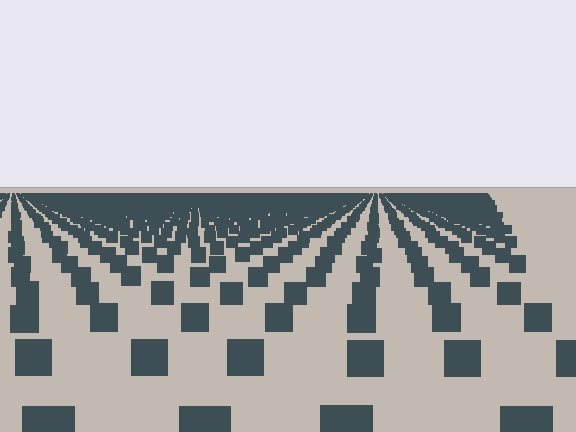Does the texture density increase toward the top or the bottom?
Density increases toward the top.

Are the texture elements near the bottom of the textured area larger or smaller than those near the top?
Larger. Near the bottom, elements are closer to the viewer and appear at a bigger on-screen size.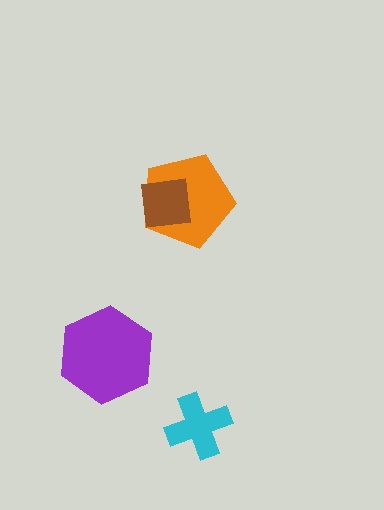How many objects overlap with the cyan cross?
0 objects overlap with the cyan cross.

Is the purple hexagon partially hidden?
No, no other shape covers it.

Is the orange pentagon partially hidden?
Yes, it is partially covered by another shape.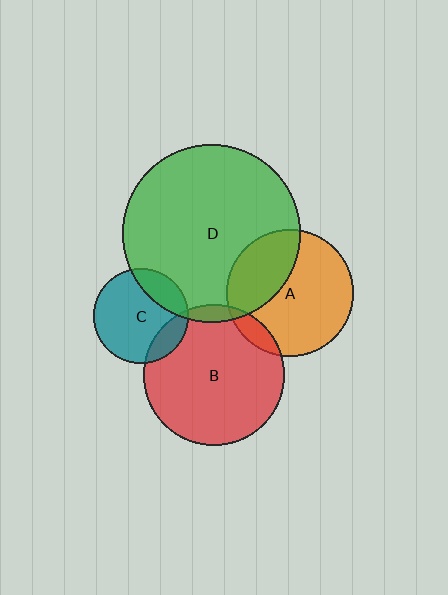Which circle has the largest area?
Circle D (green).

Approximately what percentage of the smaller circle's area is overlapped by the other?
Approximately 15%.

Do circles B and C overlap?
Yes.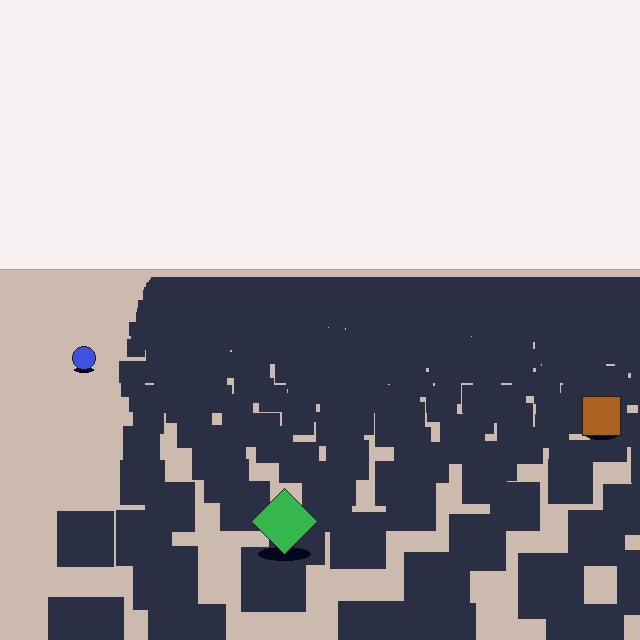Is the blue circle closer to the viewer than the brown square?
No. The brown square is closer — you can tell from the texture gradient: the ground texture is coarser near it.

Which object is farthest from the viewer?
The blue circle is farthest from the viewer. It appears smaller and the ground texture around it is denser.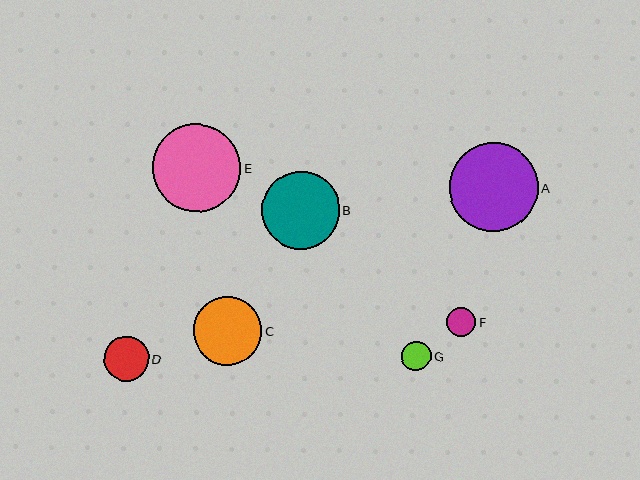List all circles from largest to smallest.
From largest to smallest: A, E, B, C, D, G, F.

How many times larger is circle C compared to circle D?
Circle C is approximately 1.5 times the size of circle D.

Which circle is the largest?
Circle A is the largest with a size of approximately 89 pixels.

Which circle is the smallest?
Circle F is the smallest with a size of approximately 29 pixels.